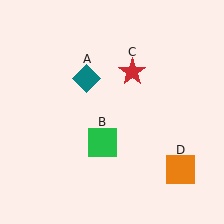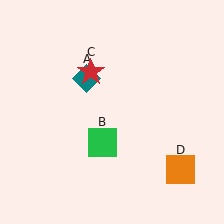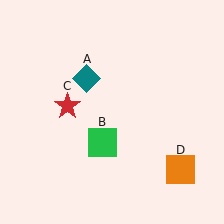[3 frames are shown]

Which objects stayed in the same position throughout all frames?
Teal diamond (object A) and green square (object B) and orange square (object D) remained stationary.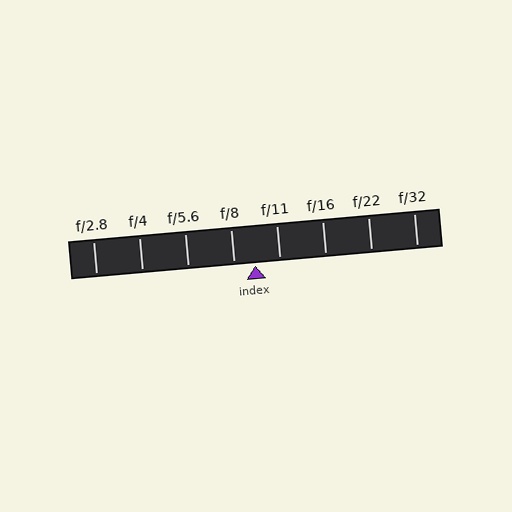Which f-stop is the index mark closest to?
The index mark is closest to f/8.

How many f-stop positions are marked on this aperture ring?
There are 8 f-stop positions marked.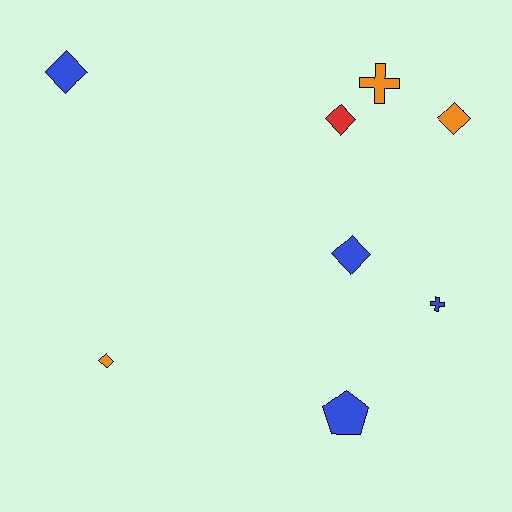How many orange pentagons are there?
There are no orange pentagons.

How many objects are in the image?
There are 8 objects.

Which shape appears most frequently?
Diamond, with 5 objects.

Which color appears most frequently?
Blue, with 4 objects.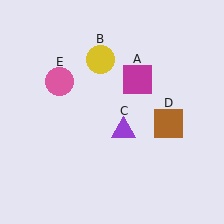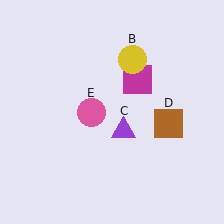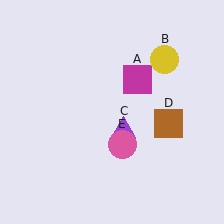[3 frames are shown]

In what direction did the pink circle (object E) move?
The pink circle (object E) moved down and to the right.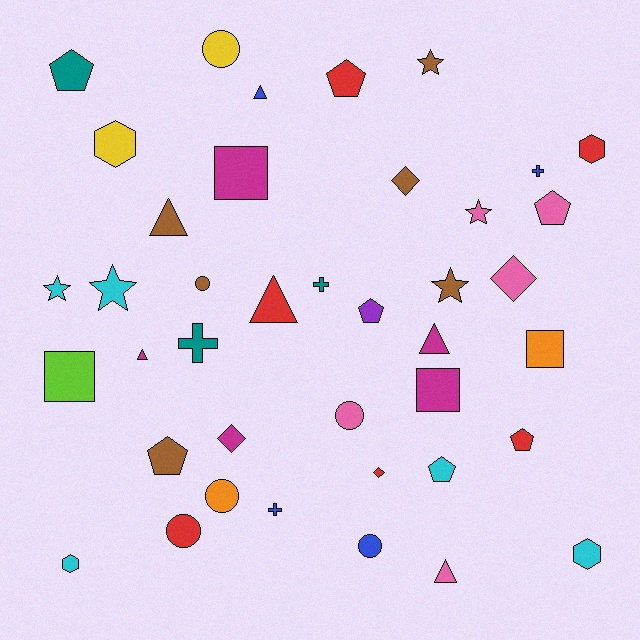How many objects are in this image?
There are 40 objects.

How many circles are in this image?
There are 6 circles.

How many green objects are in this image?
There are no green objects.